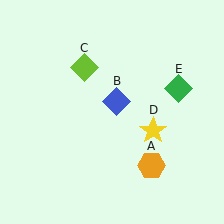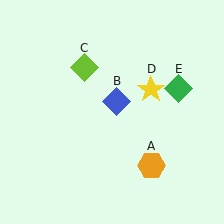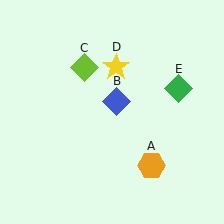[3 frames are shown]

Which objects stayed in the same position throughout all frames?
Orange hexagon (object A) and blue diamond (object B) and lime diamond (object C) and green diamond (object E) remained stationary.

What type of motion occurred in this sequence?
The yellow star (object D) rotated counterclockwise around the center of the scene.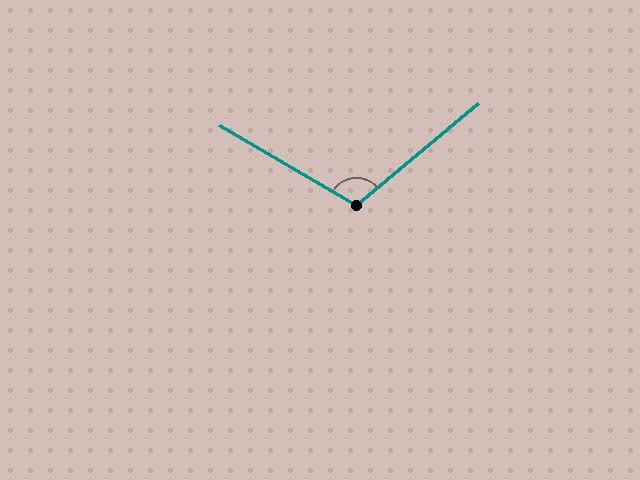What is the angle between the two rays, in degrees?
Approximately 110 degrees.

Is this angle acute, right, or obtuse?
It is obtuse.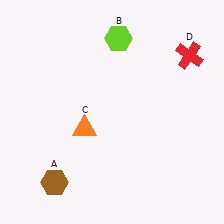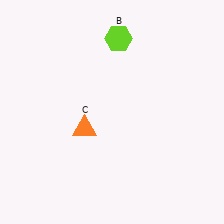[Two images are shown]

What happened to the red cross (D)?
The red cross (D) was removed in Image 2. It was in the top-right area of Image 1.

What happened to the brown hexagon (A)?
The brown hexagon (A) was removed in Image 2. It was in the bottom-left area of Image 1.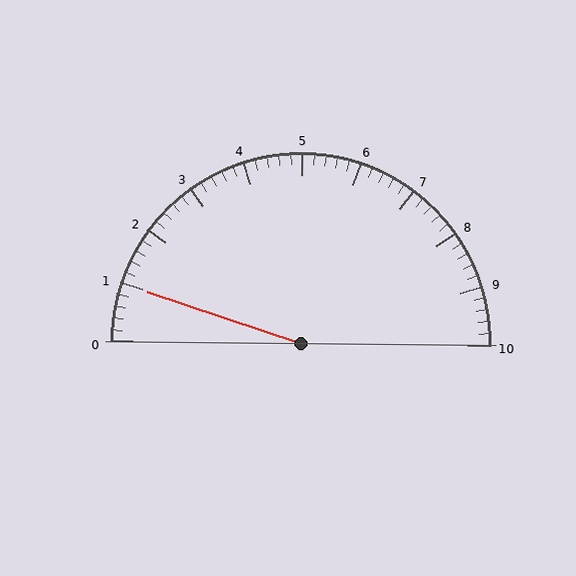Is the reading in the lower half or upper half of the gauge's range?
The reading is in the lower half of the range (0 to 10).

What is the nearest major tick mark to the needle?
The nearest major tick mark is 1.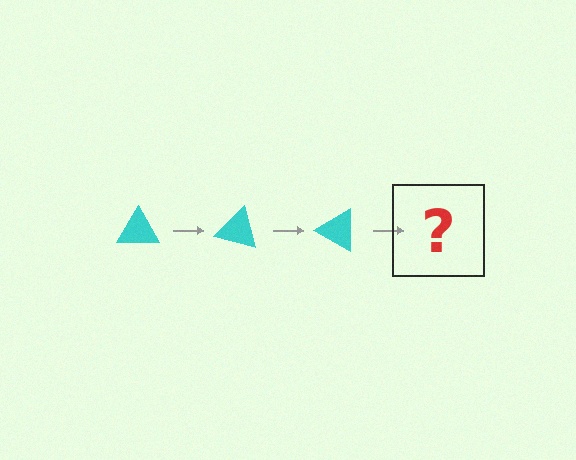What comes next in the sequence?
The next element should be a cyan triangle rotated 45 degrees.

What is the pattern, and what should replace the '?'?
The pattern is that the triangle rotates 15 degrees each step. The '?' should be a cyan triangle rotated 45 degrees.